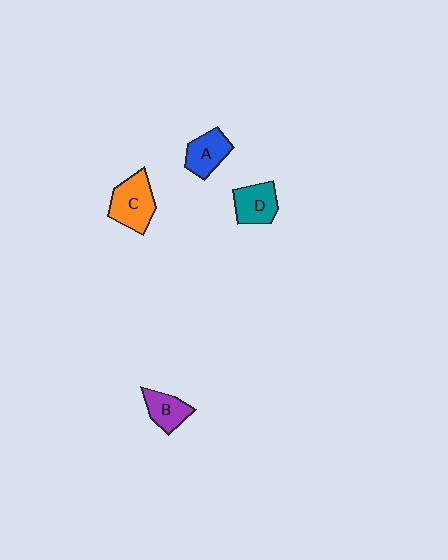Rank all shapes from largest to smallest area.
From largest to smallest: C (orange), D (teal), A (blue), B (purple).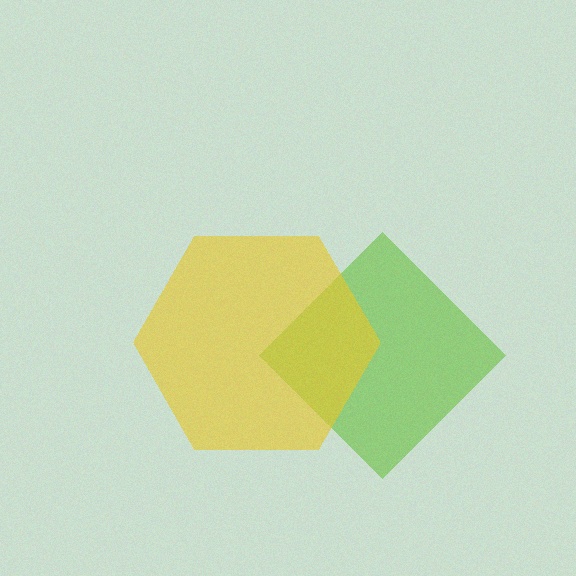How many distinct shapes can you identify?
There are 2 distinct shapes: a lime diamond, a yellow hexagon.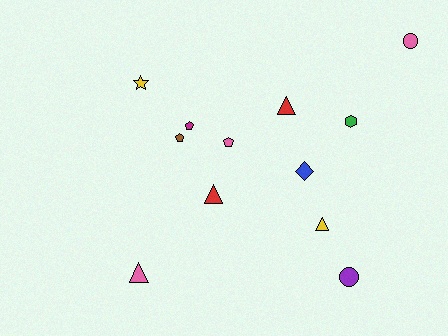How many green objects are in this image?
There is 1 green object.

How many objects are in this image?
There are 12 objects.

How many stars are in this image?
There is 1 star.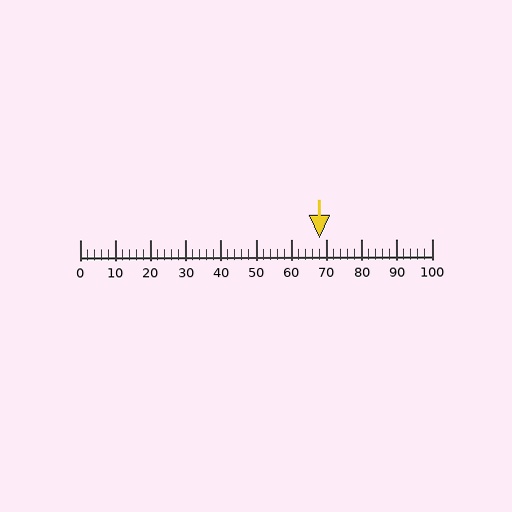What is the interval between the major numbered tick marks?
The major tick marks are spaced 10 units apart.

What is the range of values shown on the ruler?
The ruler shows values from 0 to 100.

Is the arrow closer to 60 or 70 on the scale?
The arrow is closer to 70.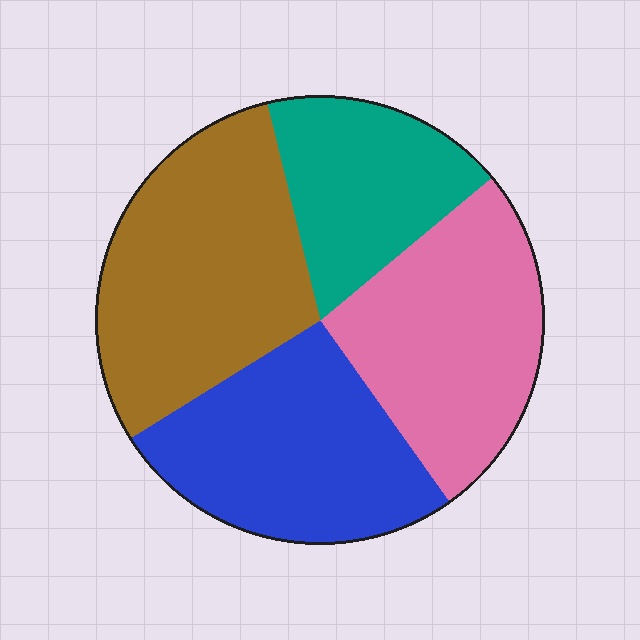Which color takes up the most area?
Brown, at roughly 30%.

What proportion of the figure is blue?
Blue covers 26% of the figure.